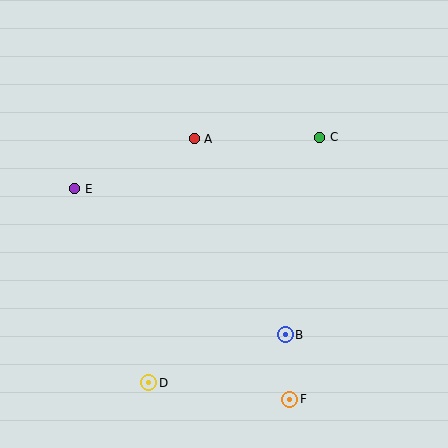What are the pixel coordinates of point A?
Point A is at (194, 139).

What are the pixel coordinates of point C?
Point C is at (320, 137).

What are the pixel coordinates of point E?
Point E is at (75, 189).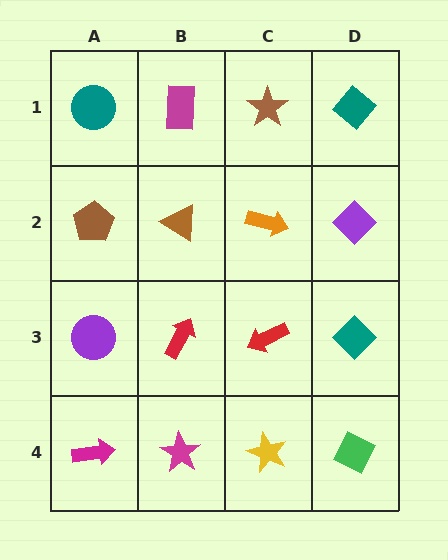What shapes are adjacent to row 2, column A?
A teal circle (row 1, column A), a purple circle (row 3, column A), a brown triangle (row 2, column B).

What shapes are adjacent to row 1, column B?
A brown triangle (row 2, column B), a teal circle (row 1, column A), a brown star (row 1, column C).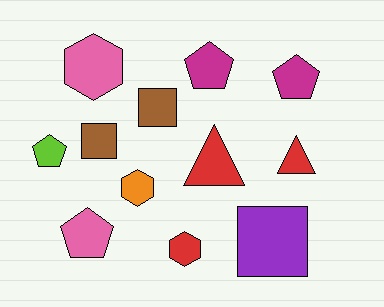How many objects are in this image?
There are 12 objects.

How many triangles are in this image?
There are 2 triangles.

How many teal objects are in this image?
There are no teal objects.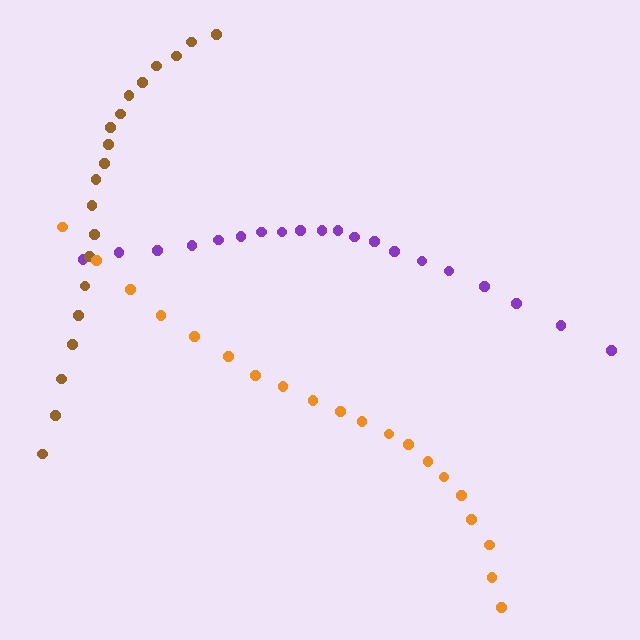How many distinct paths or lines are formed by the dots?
There are 3 distinct paths.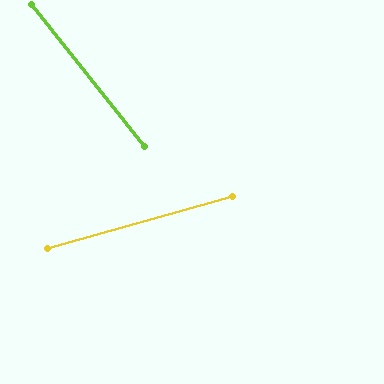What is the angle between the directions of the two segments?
Approximately 67 degrees.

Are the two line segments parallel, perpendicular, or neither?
Neither parallel nor perpendicular — they differ by about 67°.